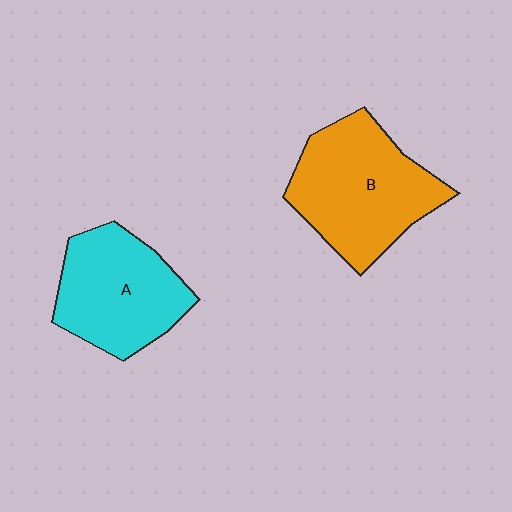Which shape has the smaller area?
Shape A (cyan).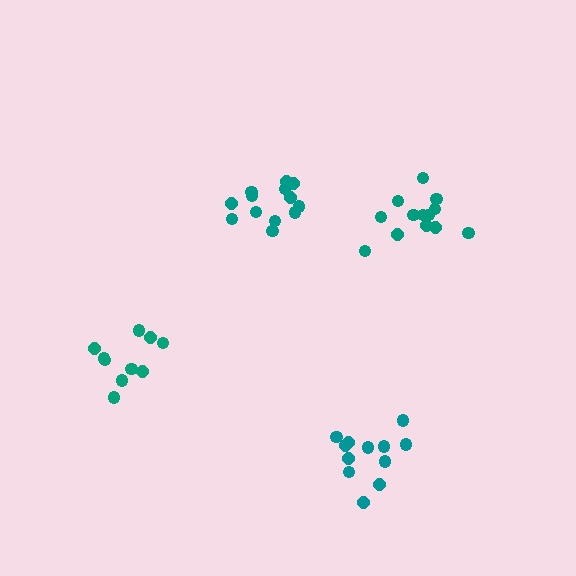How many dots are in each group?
Group 1: 13 dots, Group 2: 13 dots, Group 3: 10 dots, Group 4: 12 dots (48 total).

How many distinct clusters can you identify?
There are 4 distinct clusters.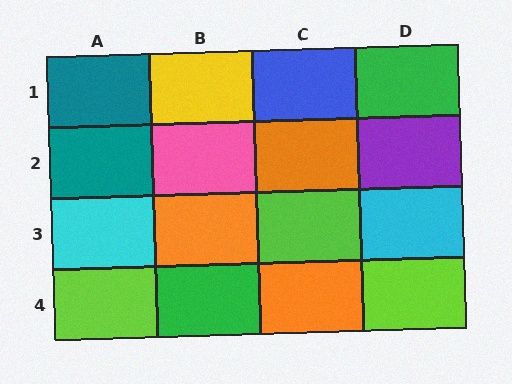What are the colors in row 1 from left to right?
Teal, yellow, blue, green.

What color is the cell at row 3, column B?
Orange.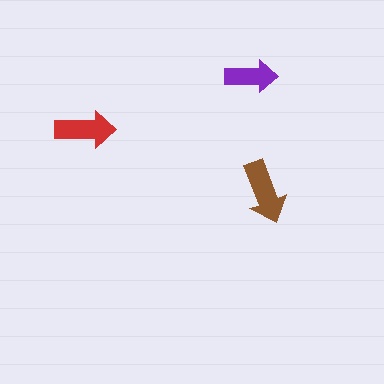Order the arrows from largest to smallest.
the brown one, the red one, the purple one.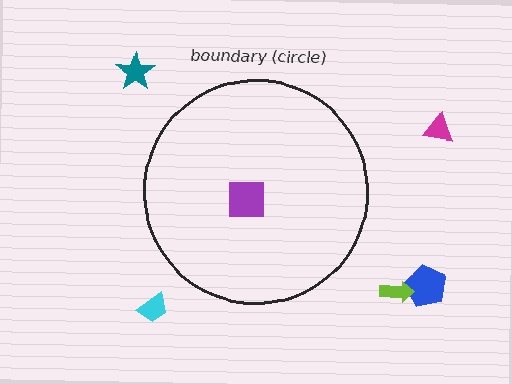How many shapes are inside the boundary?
1 inside, 5 outside.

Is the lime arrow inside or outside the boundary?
Outside.